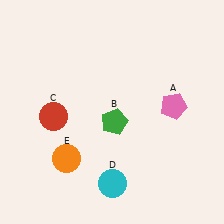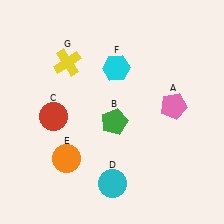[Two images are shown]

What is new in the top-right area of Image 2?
A cyan hexagon (F) was added in the top-right area of Image 2.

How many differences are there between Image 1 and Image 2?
There are 2 differences between the two images.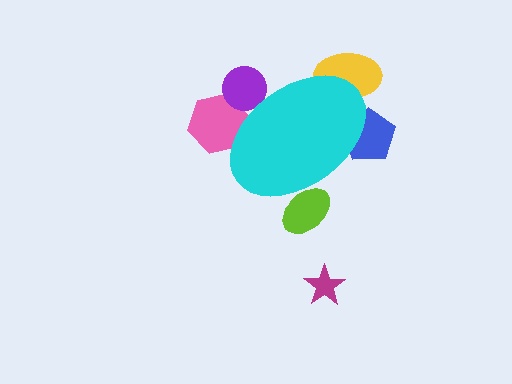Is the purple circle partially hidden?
Yes, the purple circle is partially hidden behind the cyan ellipse.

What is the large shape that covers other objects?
A cyan ellipse.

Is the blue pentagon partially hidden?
Yes, the blue pentagon is partially hidden behind the cyan ellipse.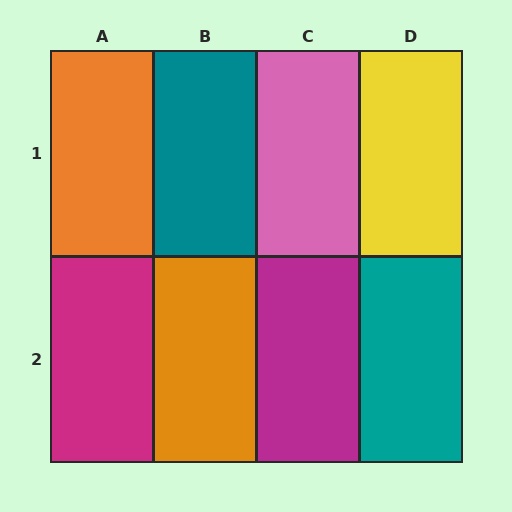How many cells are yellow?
1 cell is yellow.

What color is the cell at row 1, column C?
Pink.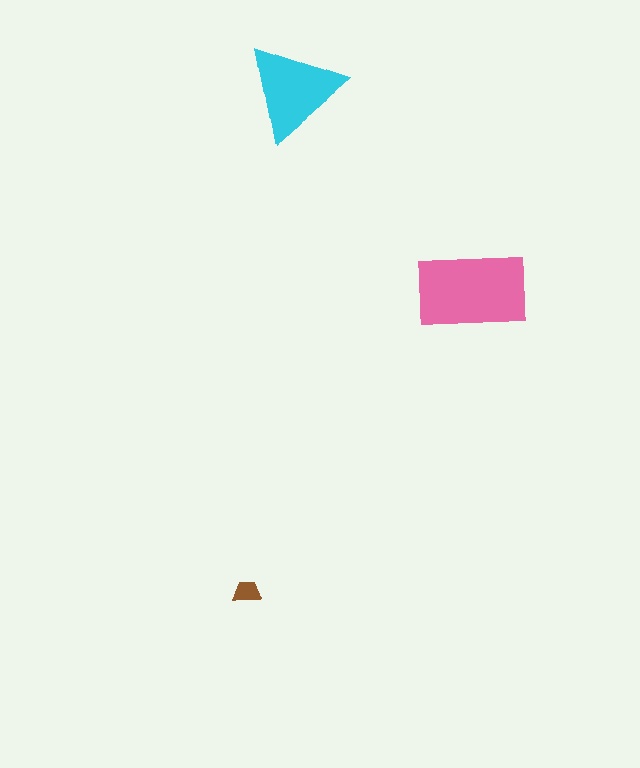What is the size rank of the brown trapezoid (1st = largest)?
3rd.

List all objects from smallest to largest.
The brown trapezoid, the cyan triangle, the pink rectangle.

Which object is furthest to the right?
The pink rectangle is rightmost.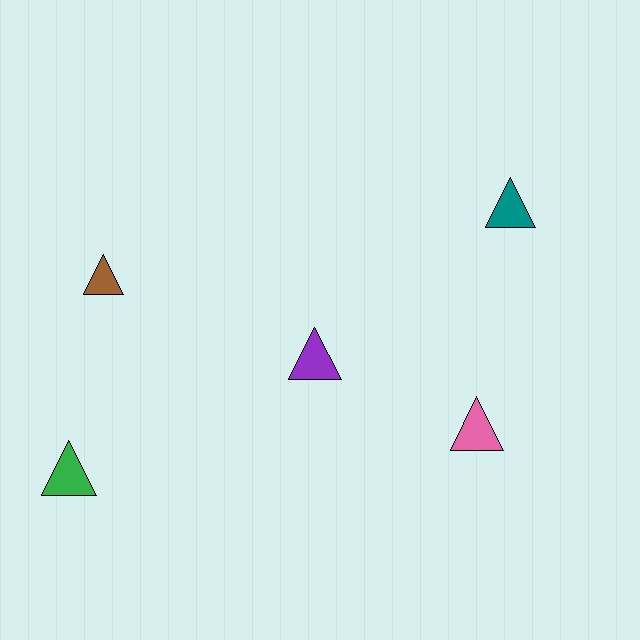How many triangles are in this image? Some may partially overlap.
There are 5 triangles.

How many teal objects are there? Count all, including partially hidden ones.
There is 1 teal object.